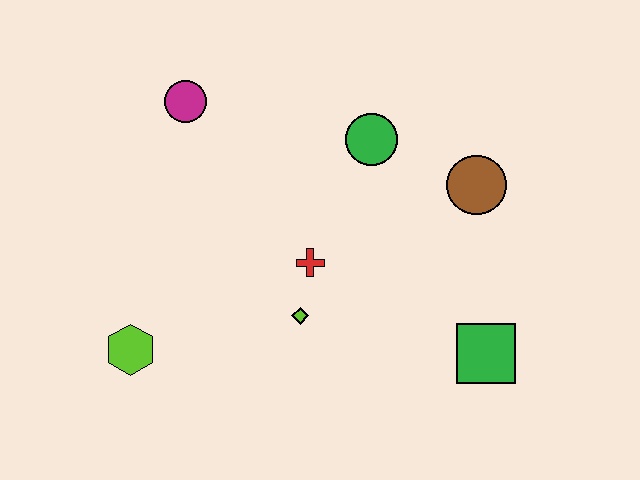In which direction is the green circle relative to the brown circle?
The green circle is to the left of the brown circle.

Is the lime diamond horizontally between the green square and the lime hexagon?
Yes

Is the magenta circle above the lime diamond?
Yes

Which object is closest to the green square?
The brown circle is closest to the green square.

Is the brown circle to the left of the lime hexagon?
No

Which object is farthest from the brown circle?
The lime hexagon is farthest from the brown circle.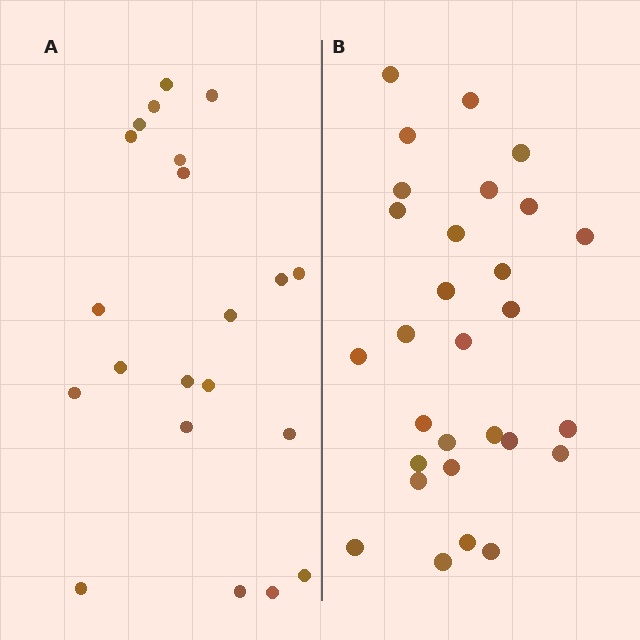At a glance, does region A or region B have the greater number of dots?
Region B (the right region) has more dots.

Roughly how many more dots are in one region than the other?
Region B has roughly 8 or so more dots than region A.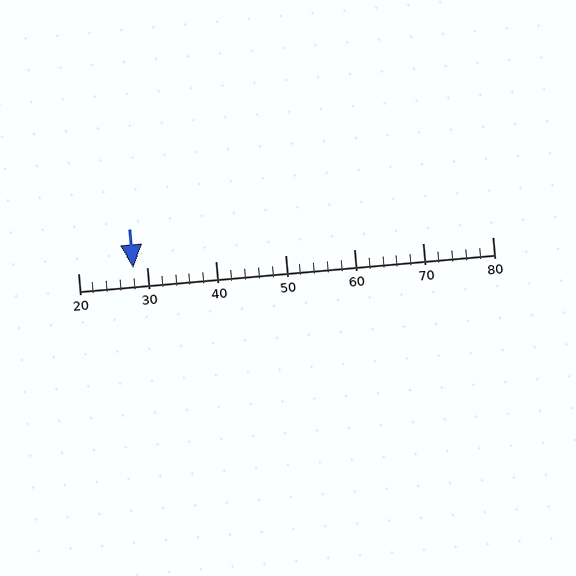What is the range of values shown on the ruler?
The ruler shows values from 20 to 80.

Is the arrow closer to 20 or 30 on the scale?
The arrow is closer to 30.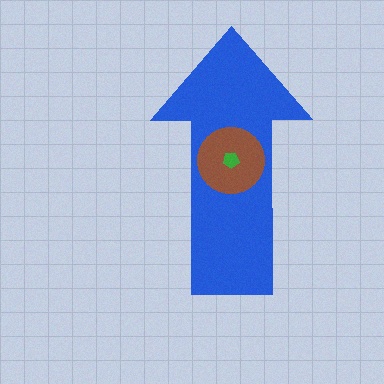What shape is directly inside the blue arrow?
The brown circle.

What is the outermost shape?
The blue arrow.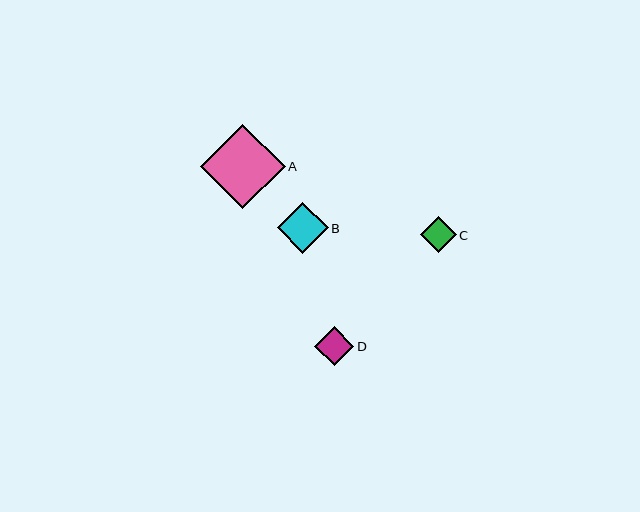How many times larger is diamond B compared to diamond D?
Diamond B is approximately 1.3 times the size of diamond D.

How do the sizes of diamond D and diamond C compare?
Diamond D and diamond C are approximately the same size.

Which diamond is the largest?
Diamond A is the largest with a size of approximately 85 pixels.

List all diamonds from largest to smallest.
From largest to smallest: A, B, D, C.